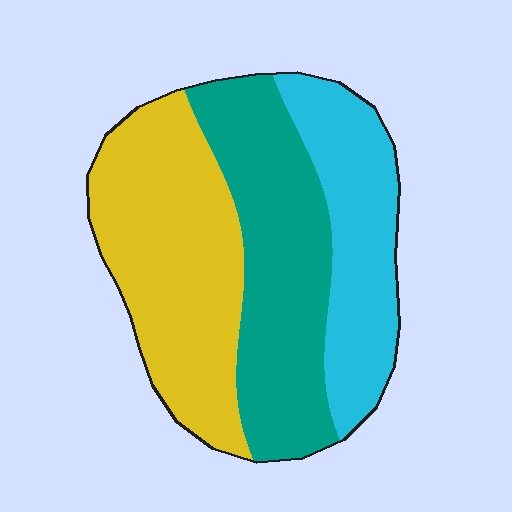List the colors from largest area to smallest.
From largest to smallest: yellow, teal, cyan.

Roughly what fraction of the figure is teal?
Teal takes up about one third (1/3) of the figure.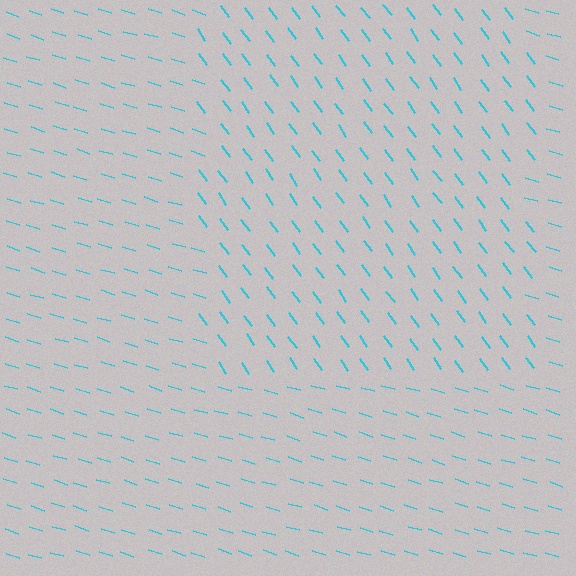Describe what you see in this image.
The image is filled with small cyan line segments. A rectangle region in the image has lines oriented differently from the surrounding lines, creating a visible texture boundary.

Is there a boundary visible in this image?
Yes, there is a texture boundary formed by a change in line orientation.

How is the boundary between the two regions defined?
The boundary is defined purely by a change in line orientation (approximately 37 degrees difference). All lines are the same color and thickness.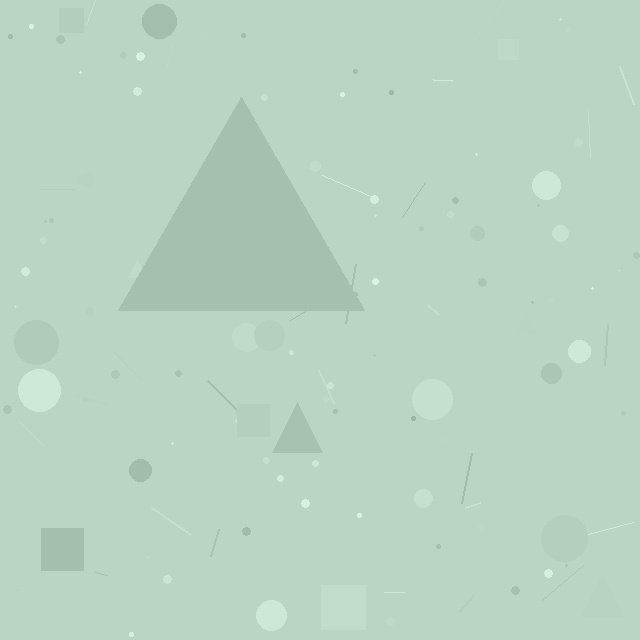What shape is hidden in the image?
A triangle is hidden in the image.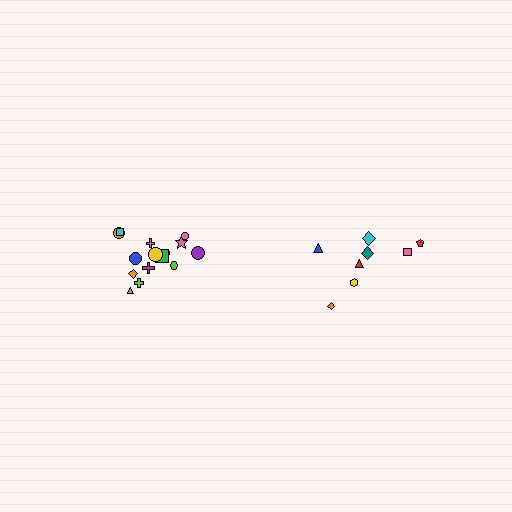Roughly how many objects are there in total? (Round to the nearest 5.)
Roughly 25 objects in total.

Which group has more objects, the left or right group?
The left group.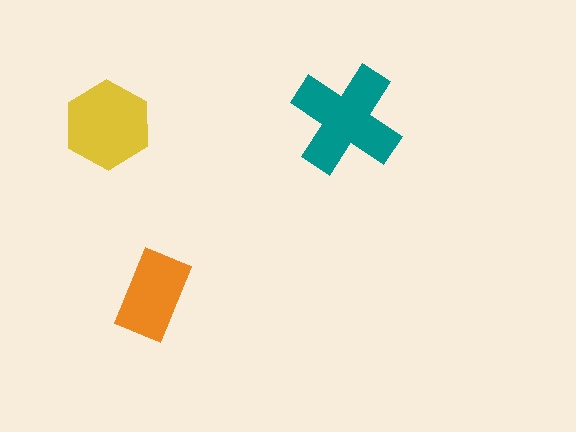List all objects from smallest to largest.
The orange rectangle, the yellow hexagon, the teal cross.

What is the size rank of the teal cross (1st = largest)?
1st.